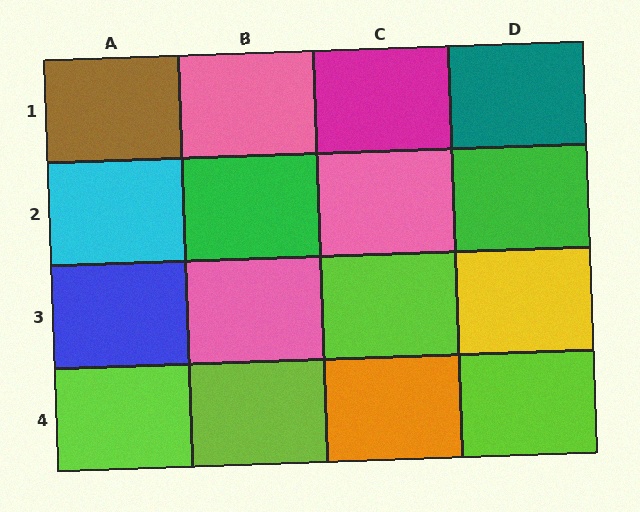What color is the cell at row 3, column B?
Pink.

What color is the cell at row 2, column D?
Green.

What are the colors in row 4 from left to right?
Lime, lime, orange, lime.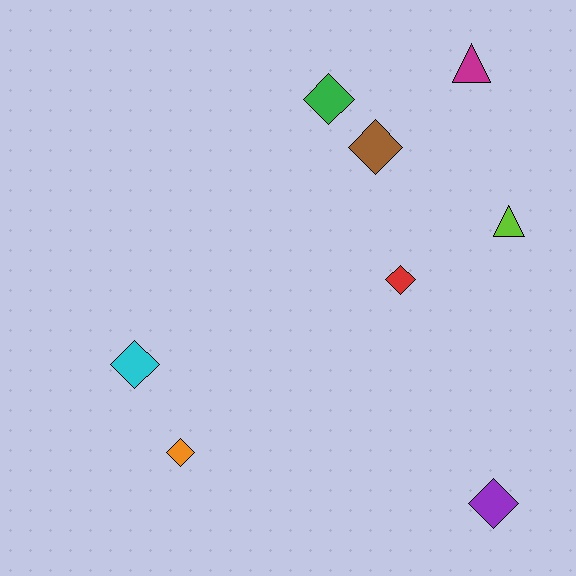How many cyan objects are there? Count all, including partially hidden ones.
There is 1 cyan object.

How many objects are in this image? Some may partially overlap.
There are 8 objects.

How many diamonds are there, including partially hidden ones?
There are 6 diamonds.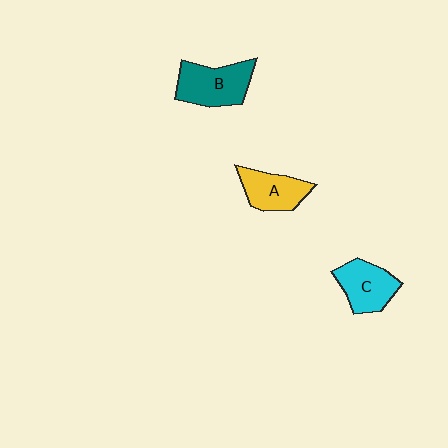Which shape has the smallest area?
Shape A (yellow).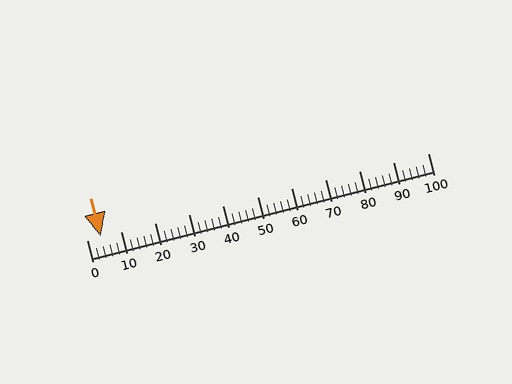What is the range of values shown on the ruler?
The ruler shows values from 0 to 100.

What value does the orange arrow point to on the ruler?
The orange arrow points to approximately 4.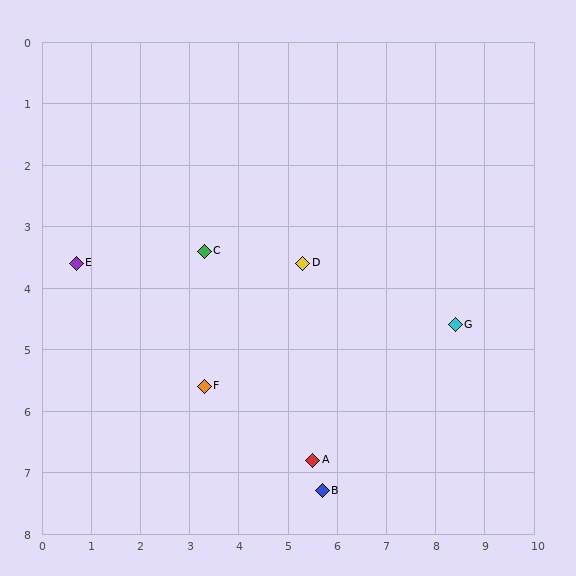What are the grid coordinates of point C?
Point C is at approximately (3.3, 3.4).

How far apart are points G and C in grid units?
Points G and C are about 5.2 grid units apart.